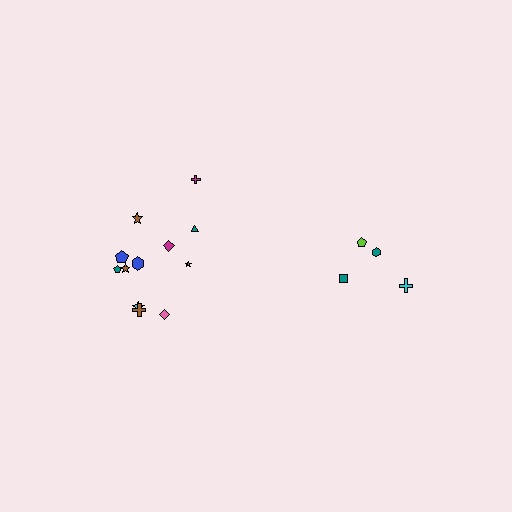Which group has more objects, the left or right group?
The left group.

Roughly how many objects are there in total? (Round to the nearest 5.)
Roughly 15 objects in total.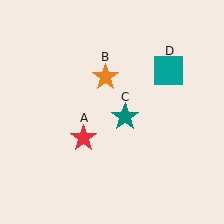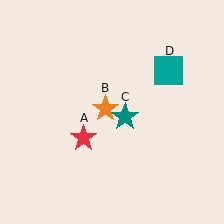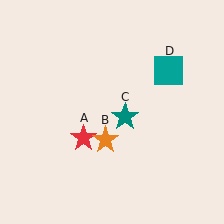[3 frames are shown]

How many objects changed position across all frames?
1 object changed position: orange star (object B).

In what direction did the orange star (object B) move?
The orange star (object B) moved down.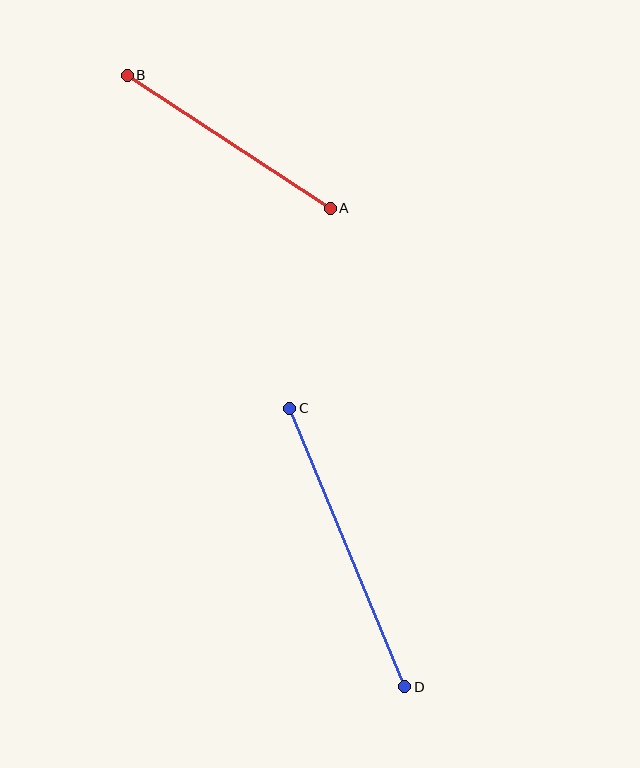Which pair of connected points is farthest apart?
Points C and D are farthest apart.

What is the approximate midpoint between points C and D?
The midpoint is at approximately (347, 547) pixels.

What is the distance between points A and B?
The distance is approximately 243 pixels.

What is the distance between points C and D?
The distance is approximately 302 pixels.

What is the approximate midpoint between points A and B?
The midpoint is at approximately (229, 142) pixels.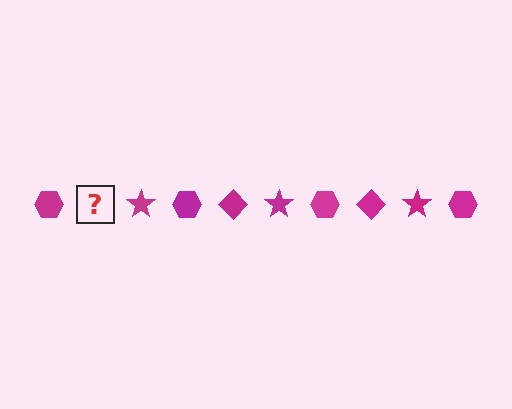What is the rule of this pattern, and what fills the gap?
The rule is that the pattern cycles through hexagon, diamond, star shapes in magenta. The gap should be filled with a magenta diamond.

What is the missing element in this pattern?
The missing element is a magenta diamond.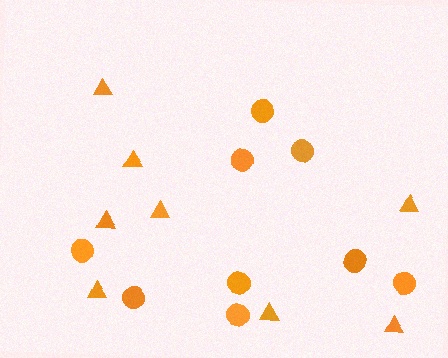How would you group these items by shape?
There are 2 groups: one group of circles (9) and one group of triangles (8).